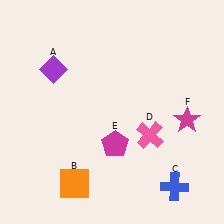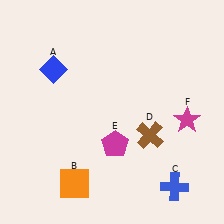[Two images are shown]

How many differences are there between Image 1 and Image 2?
There are 2 differences between the two images.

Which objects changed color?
A changed from purple to blue. D changed from pink to brown.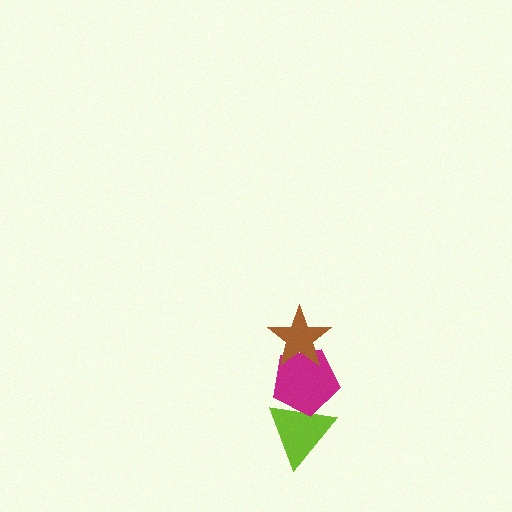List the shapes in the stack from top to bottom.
From top to bottom: the brown star, the magenta pentagon, the lime triangle.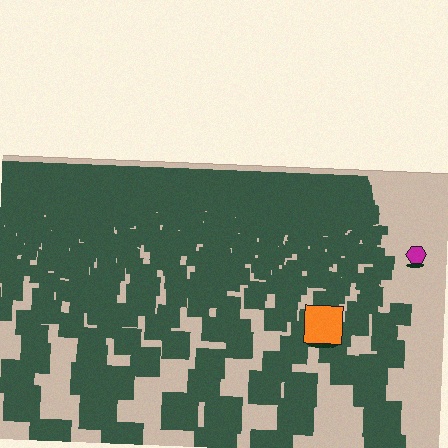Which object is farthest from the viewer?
The magenta hexagon is farthest from the viewer. It appears smaller and the ground texture around it is denser.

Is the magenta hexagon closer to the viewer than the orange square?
No. The orange square is closer — you can tell from the texture gradient: the ground texture is coarser near it.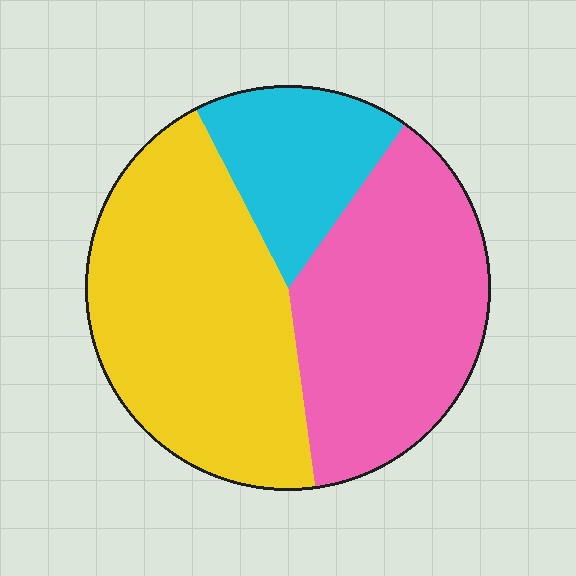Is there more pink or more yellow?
Yellow.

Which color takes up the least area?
Cyan, at roughly 15%.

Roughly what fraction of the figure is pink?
Pink takes up between a quarter and a half of the figure.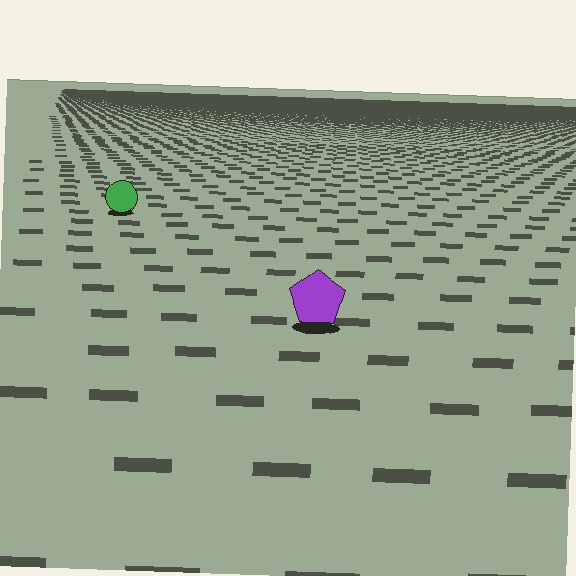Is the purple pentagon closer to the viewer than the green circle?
Yes. The purple pentagon is closer — you can tell from the texture gradient: the ground texture is coarser near it.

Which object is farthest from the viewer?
The green circle is farthest from the viewer. It appears smaller and the ground texture around it is denser.